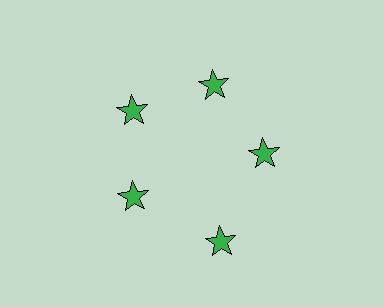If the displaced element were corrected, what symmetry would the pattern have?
It would have 5-fold rotational symmetry — the pattern would map onto itself every 72 degrees.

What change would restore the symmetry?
The symmetry would be restored by moving it inward, back onto the ring so that all 5 stars sit at equal angles and equal distance from the center.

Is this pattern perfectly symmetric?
No. The 5 green stars are arranged in a ring, but one element near the 5 o'clock position is pushed outward from the center, breaking the 5-fold rotational symmetry.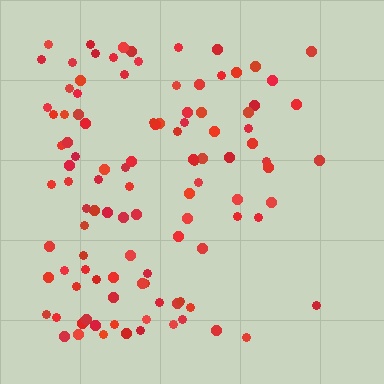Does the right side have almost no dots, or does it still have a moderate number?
Still a moderate number, just noticeably fewer than the left.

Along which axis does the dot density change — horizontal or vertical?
Horizontal.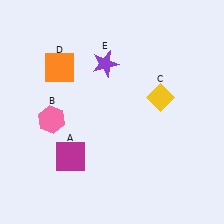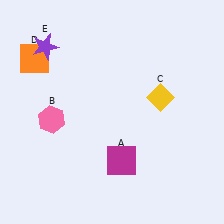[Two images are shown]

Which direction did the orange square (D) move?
The orange square (D) moved left.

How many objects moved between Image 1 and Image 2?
3 objects moved between the two images.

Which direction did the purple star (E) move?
The purple star (E) moved left.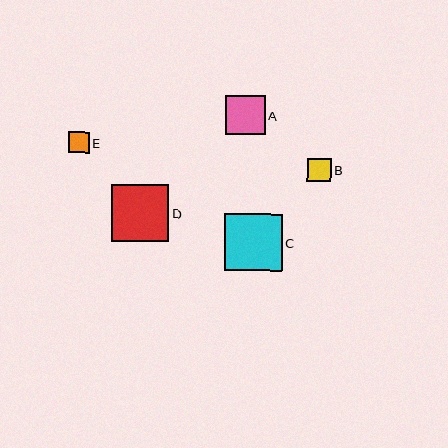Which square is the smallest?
Square E is the smallest with a size of approximately 21 pixels.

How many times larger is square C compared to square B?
Square C is approximately 2.5 times the size of square B.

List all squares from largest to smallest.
From largest to smallest: C, D, A, B, E.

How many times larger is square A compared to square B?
Square A is approximately 1.7 times the size of square B.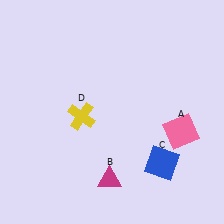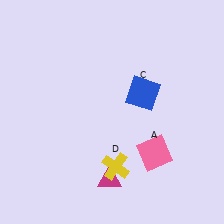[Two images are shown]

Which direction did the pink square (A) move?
The pink square (A) moved left.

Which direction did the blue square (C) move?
The blue square (C) moved up.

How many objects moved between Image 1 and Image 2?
3 objects moved between the two images.